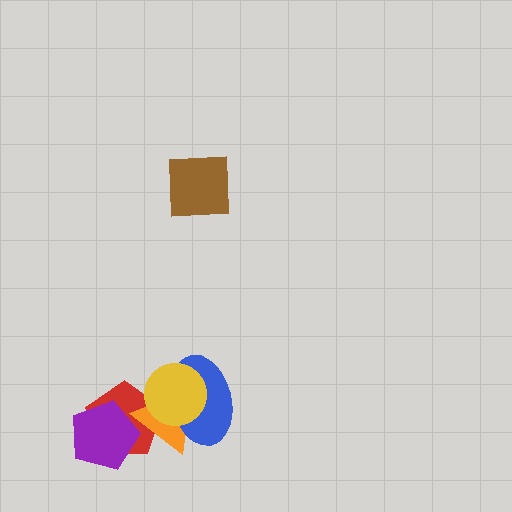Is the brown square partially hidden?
No, no other shape covers it.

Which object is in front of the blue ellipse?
The yellow circle is in front of the blue ellipse.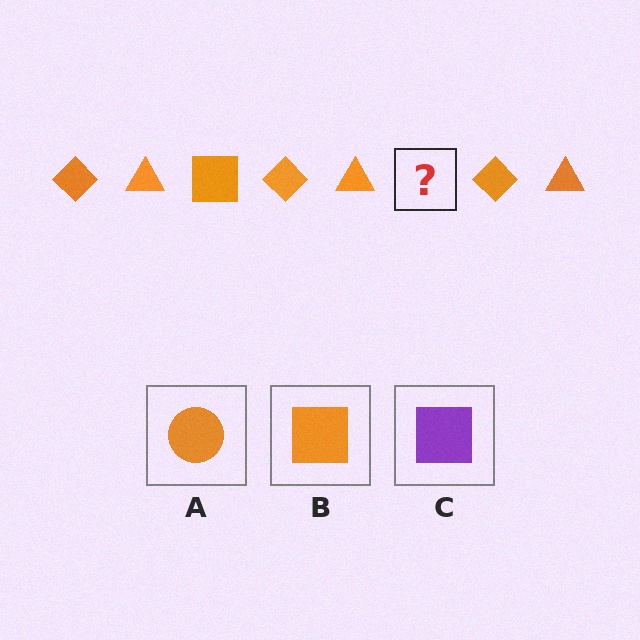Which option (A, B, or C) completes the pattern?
B.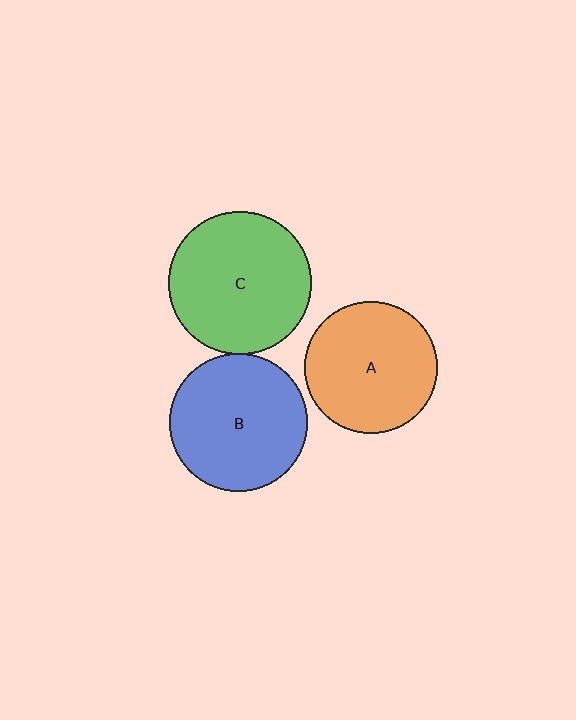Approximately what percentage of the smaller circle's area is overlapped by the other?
Approximately 5%.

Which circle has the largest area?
Circle C (green).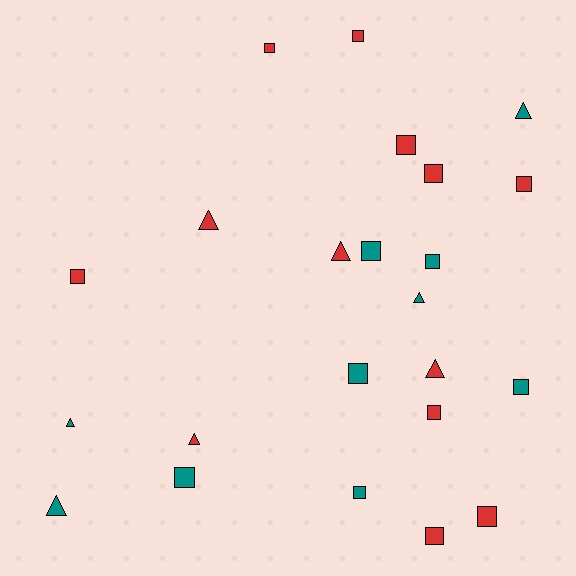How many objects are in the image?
There are 23 objects.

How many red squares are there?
There are 9 red squares.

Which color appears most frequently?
Red, with 13 objects.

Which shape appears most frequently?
Square, with 15 objects.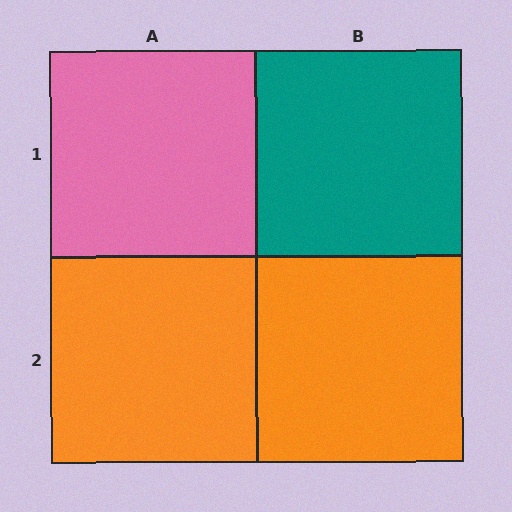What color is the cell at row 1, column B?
Teal.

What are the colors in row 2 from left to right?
Orange, orange.